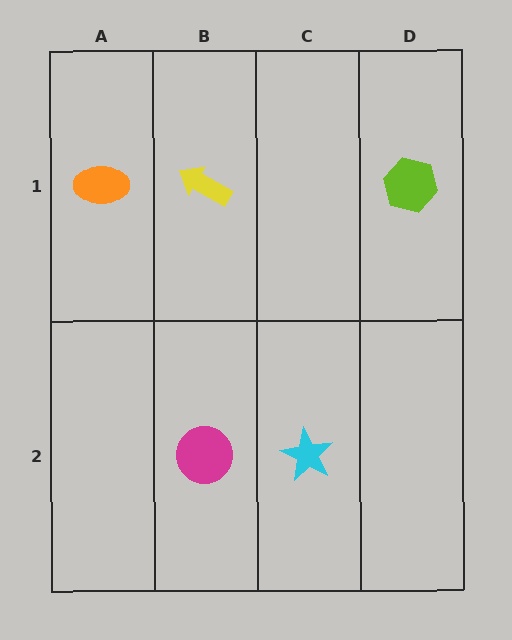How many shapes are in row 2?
2 shapes.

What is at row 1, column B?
A yellow arrow.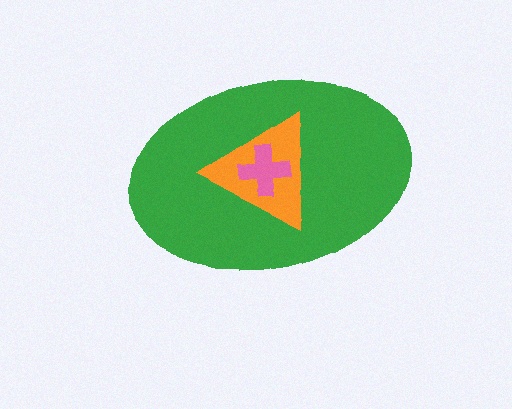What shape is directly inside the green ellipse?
The orange triangle.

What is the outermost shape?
The green ellipse.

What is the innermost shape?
The pink cross.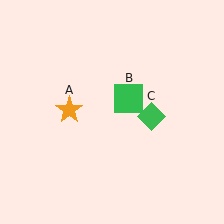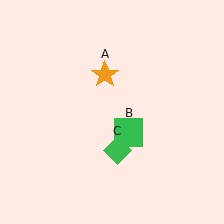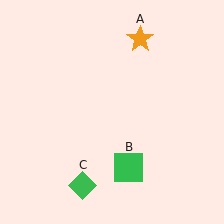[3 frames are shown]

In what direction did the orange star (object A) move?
The orange star (object A) moved up and to the right.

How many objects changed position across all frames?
3 objects changed position: orange star (object A), green square (object B), green diamond (object C).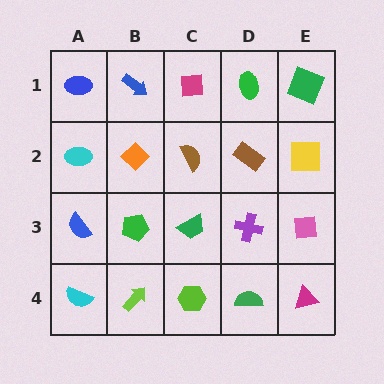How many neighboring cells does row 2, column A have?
3.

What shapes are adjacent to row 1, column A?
A cyan ellipse (row 2, column A), a blue arrow (row 1, column B).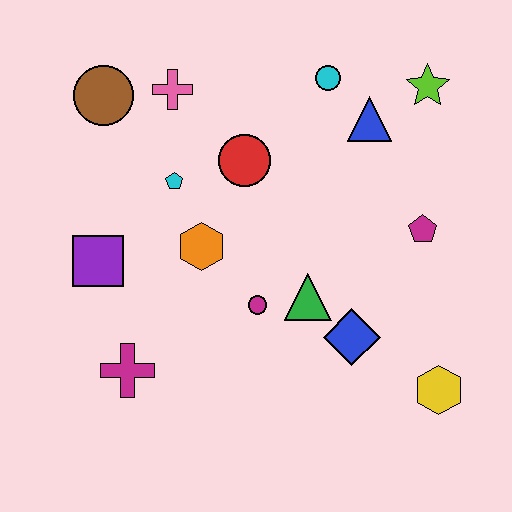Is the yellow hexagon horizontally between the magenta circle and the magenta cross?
No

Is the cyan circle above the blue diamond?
Yes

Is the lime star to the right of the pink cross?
Yes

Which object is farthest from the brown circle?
The yellow hexagon is farthest from the brown circle.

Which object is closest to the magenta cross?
The purple square is closest to the magenta cross.